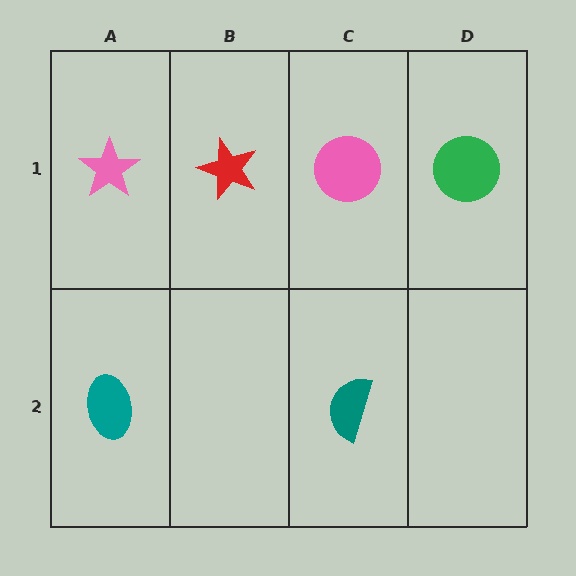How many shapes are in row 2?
2 shapes.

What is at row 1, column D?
A green circle.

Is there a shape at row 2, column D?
No, that cell is empty.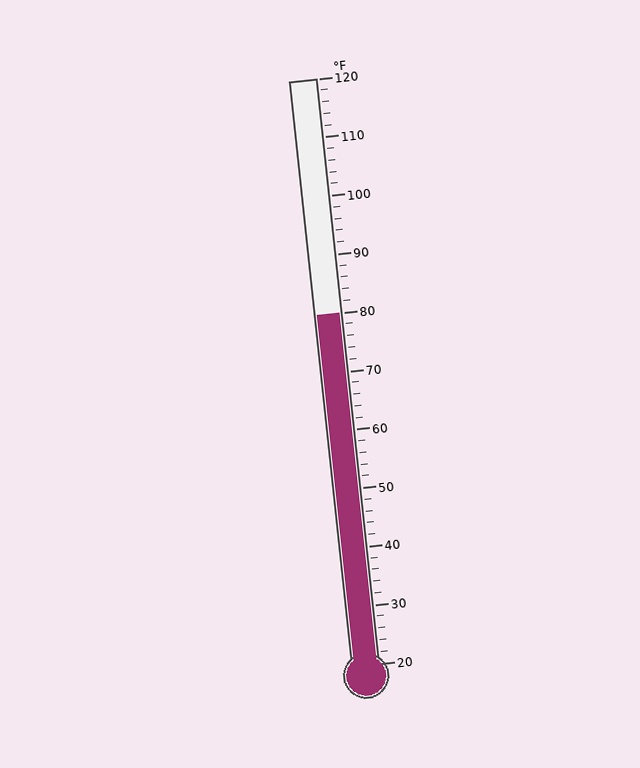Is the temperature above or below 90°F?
The temperature is below 90°F.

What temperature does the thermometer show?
The thermometer shows approximately 80°F.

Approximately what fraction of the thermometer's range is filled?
The thermometer is filled to approximately 60% of its range.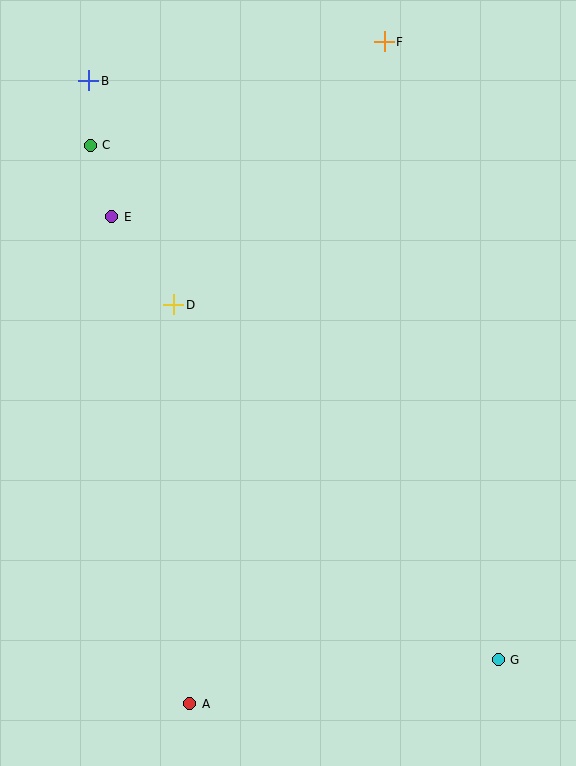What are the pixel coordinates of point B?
Point B is at (89, 81).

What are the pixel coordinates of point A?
Point A is at (190, 704).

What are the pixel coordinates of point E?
Point E is at (112, 217).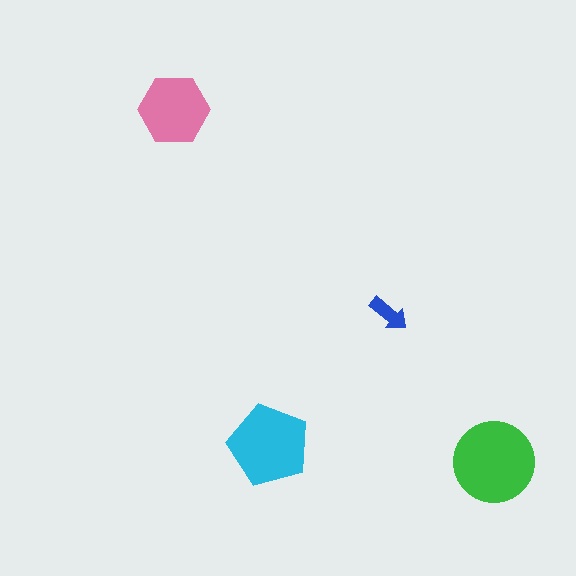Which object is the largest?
The green circle.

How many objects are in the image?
There are 4 objects in the image.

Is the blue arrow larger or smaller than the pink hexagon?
Smaller.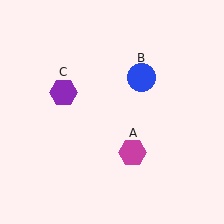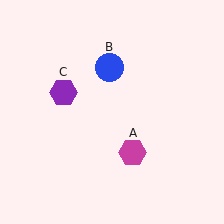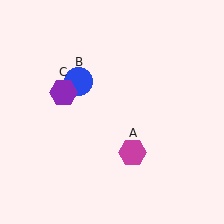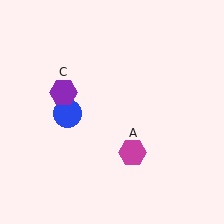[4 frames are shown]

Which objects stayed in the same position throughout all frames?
Magenta hexagon (object A) and purple hexagon (object C) remained stationary.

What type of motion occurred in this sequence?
The blue circle (object B) rotated counterclockwise around the center of the scene.